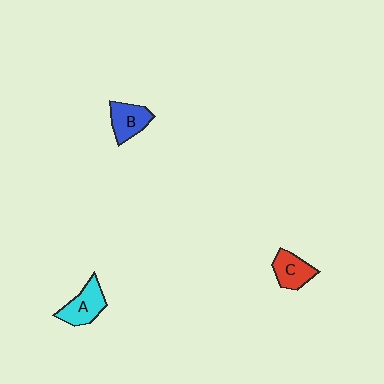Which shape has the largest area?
Shape A (cyan).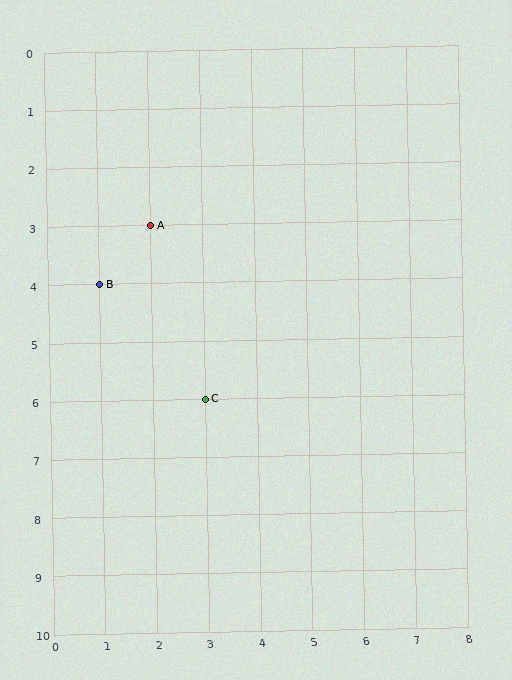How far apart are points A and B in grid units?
Points A and B are 1 column and 1 row apart (about 1.4 grid units diagonally).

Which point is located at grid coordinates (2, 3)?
Point A is at (2, 3).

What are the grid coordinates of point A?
Point A is at grid coordinates (2, 3).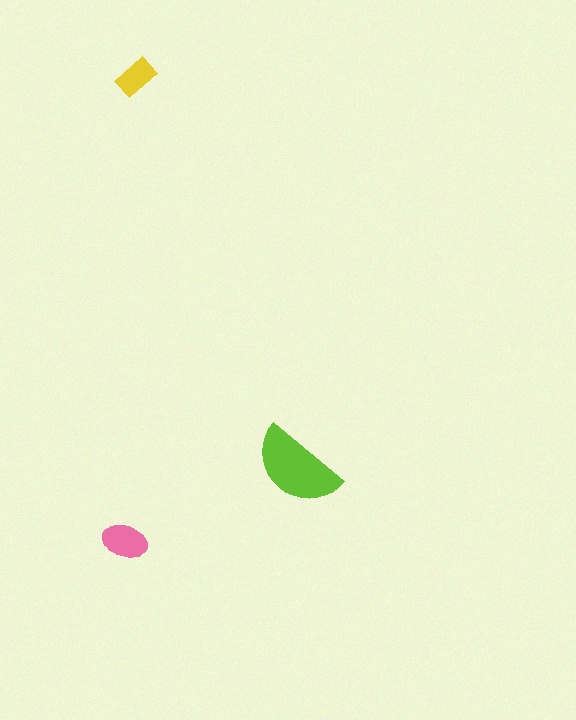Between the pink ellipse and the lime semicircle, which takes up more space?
The lime semicircle.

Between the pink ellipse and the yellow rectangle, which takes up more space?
The pink ellipse.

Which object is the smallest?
The yellow rectangle.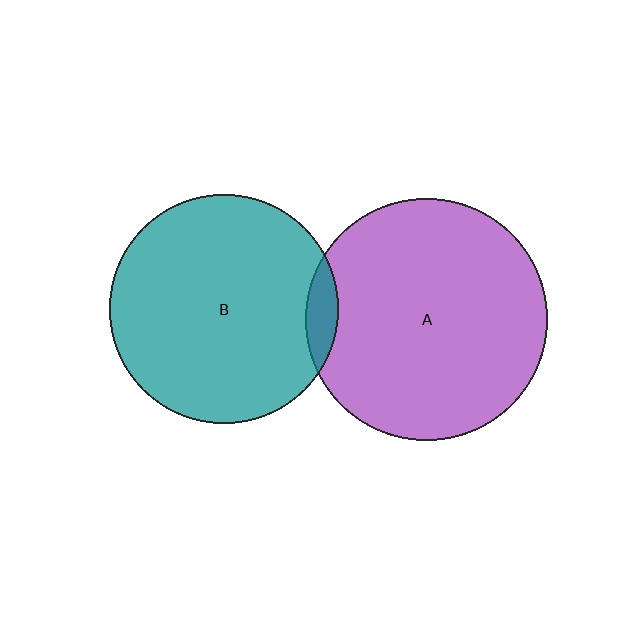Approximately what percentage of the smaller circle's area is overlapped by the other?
Approximately 5%.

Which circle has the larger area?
Circle A (purple).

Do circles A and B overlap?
Yes.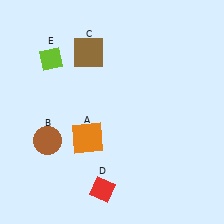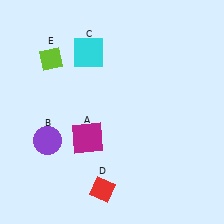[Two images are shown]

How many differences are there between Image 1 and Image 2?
There are 3 differences between the two images.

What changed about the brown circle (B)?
In Image 1, B is brown. In Image 2, it changed to purple.